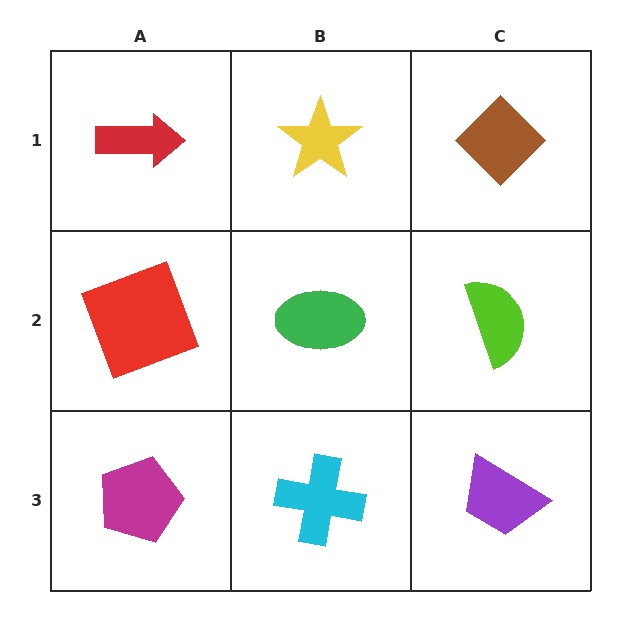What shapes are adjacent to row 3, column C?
A lime semicircle (row 2, column C), a cyan cross (row 3, column B).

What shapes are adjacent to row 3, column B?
A green ellipse (row 2, column B), a magenta pentagon (row 3, column A), a purple trapezoid (row 3, column C).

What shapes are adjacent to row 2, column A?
A red arrow (row 1, column A), a magenta pentagon (row 3, column A), a green ellipse (row 2, column B).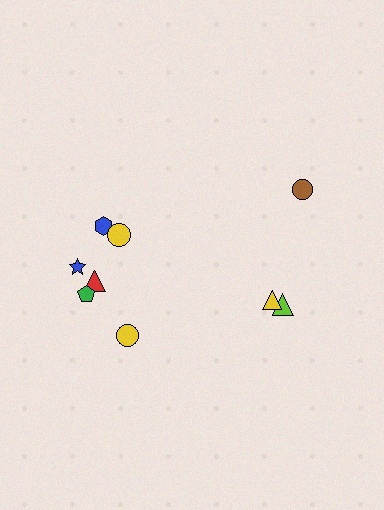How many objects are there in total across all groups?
There are 9 objects.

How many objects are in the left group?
There are 6 objects.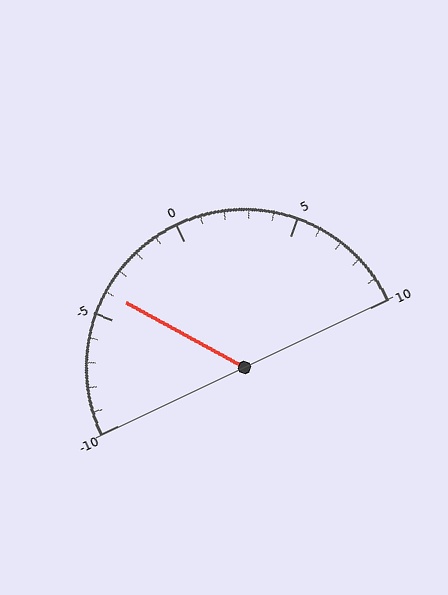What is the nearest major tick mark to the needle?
The nearest major tick mark is -5.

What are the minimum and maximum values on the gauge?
The gauge ranges from -10 to 10.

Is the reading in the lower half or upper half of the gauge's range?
The reading is in the lower half of the range (-10 to 10).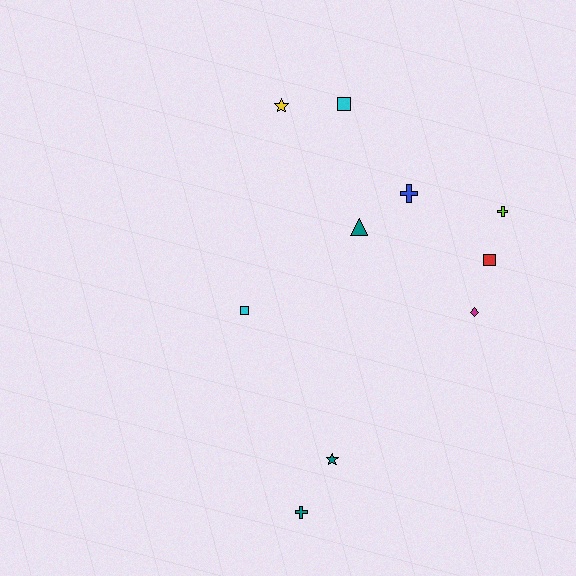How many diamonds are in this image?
There is 1 diamond.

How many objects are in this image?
There are 10 objects.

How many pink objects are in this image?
There are no pink objects.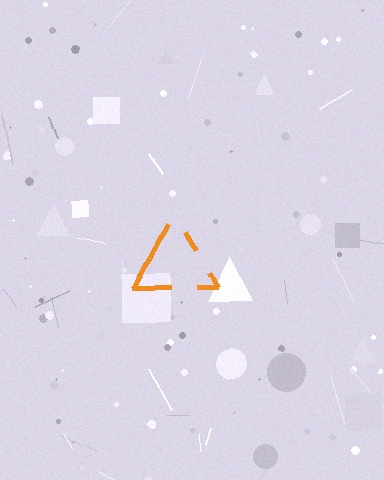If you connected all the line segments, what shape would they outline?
They would outline a triangle.